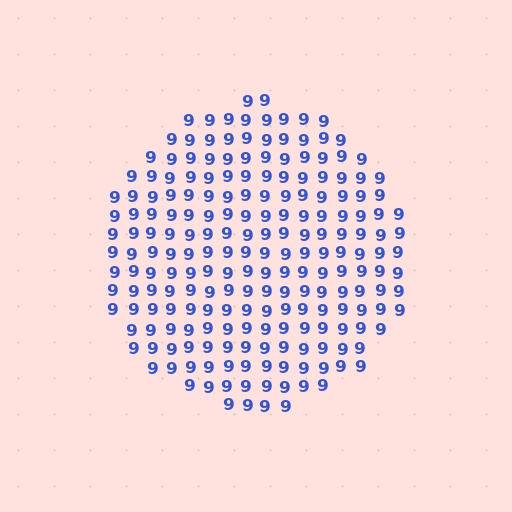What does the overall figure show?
The overall figure shows a circle.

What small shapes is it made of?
It is made of small digit 9's.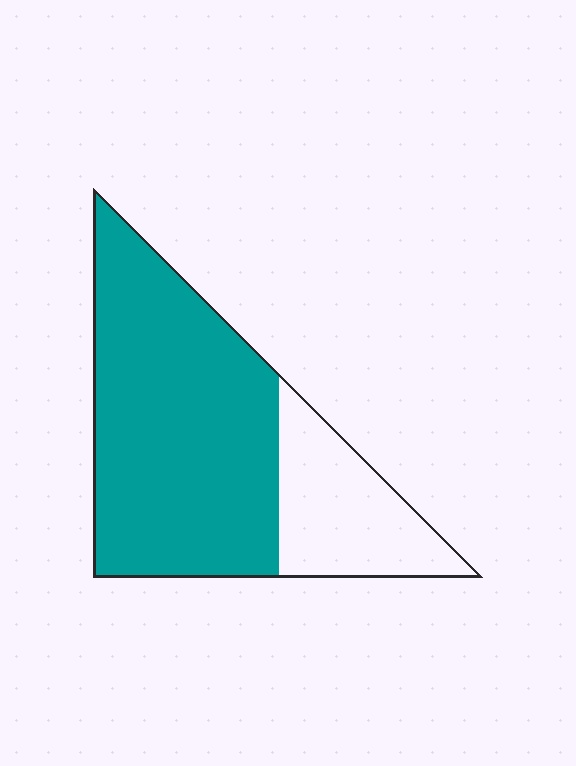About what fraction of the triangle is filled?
About three quarters (3/4).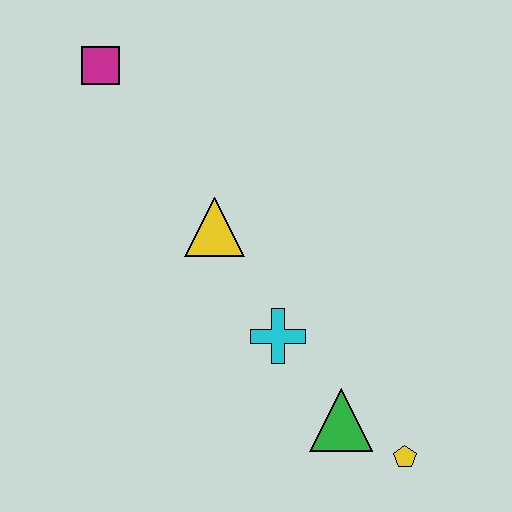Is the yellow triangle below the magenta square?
Yes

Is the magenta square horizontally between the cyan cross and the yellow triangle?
No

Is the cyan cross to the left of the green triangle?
Yes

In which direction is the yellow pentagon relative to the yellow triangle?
The yellow pentagon is below the yellow triangle.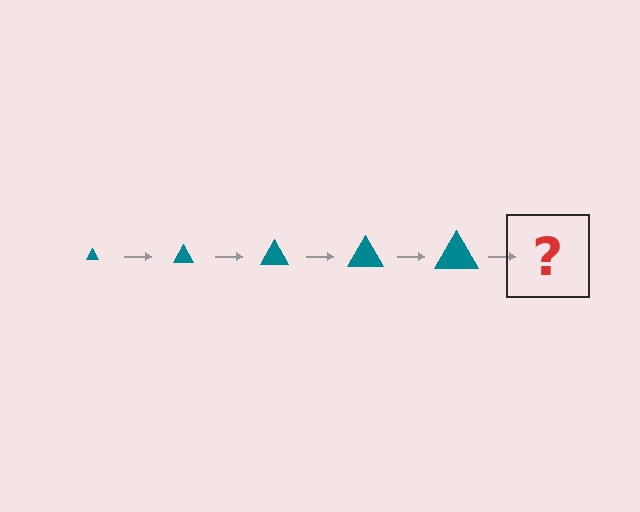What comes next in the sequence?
The next element should be a teal triangle, larger than the previous one.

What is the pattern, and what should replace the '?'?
The pattern is that the triangle gets progressively larger each step. The '?' should be a teal triangle, larger than the previous one.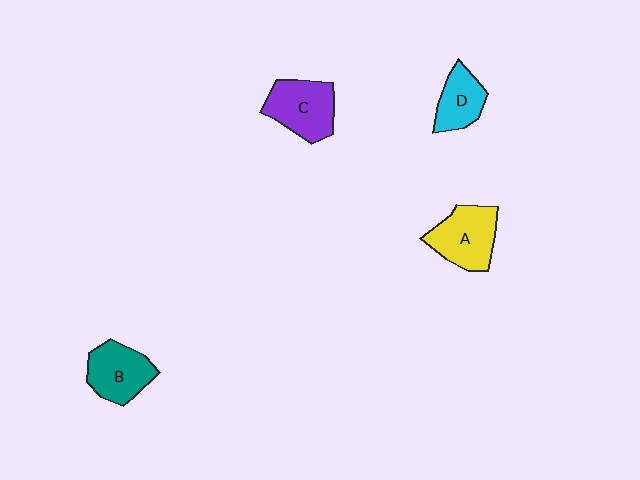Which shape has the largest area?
Shape A (yellow).